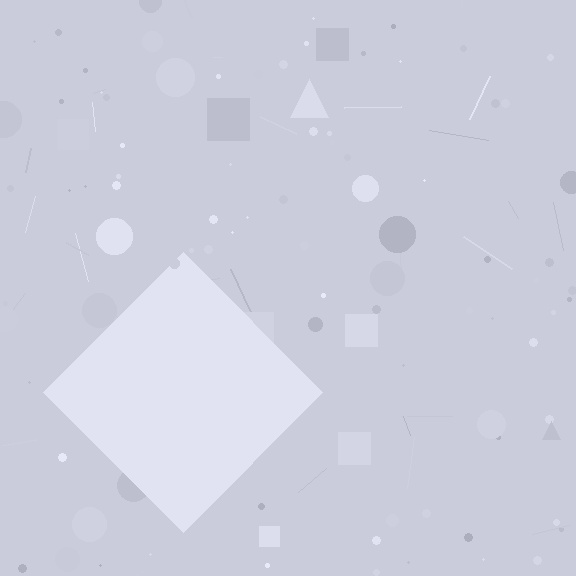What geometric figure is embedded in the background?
A diamond is embedded in the background.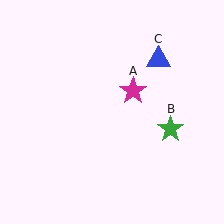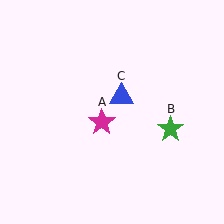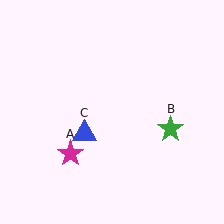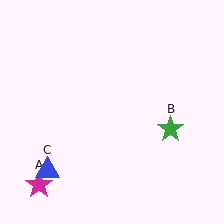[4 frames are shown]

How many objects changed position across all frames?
2 objects changed position: magenta star (object A), blue triangle (object C).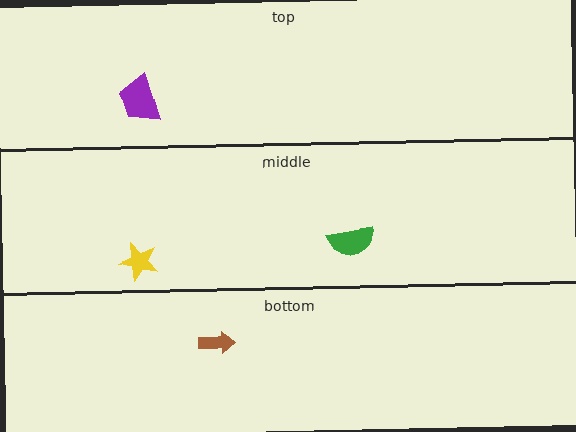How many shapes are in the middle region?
2.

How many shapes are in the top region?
1.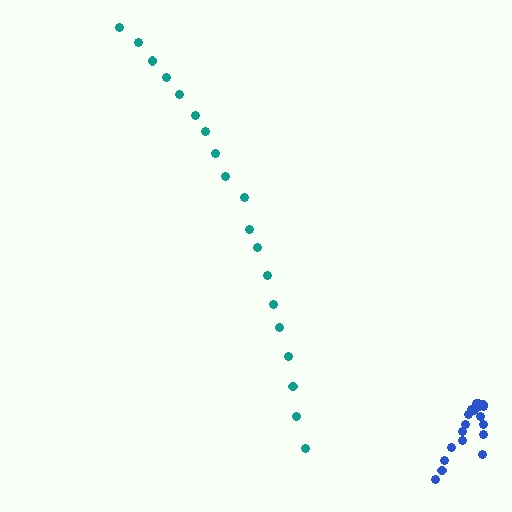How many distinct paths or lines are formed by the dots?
There are 2 distinct paths.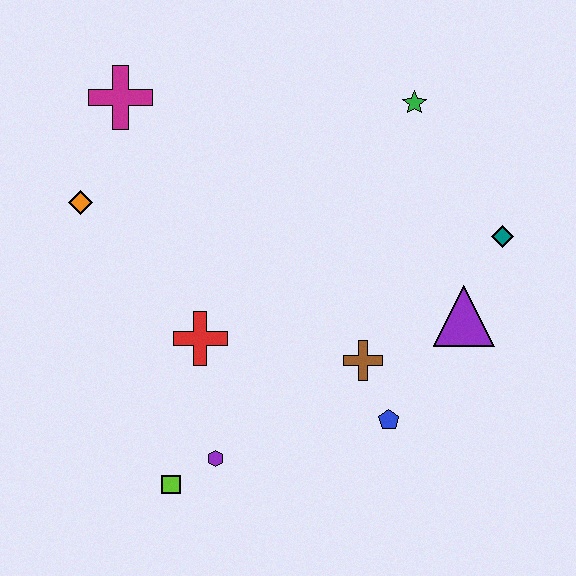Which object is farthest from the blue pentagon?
The magenta cross is farthest from the blue pentagon.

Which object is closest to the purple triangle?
The teal diamond is closest to the purple triangle.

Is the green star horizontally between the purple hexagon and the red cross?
No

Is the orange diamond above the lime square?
Yes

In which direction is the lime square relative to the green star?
The lime square is below the green star.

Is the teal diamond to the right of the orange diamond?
Yes